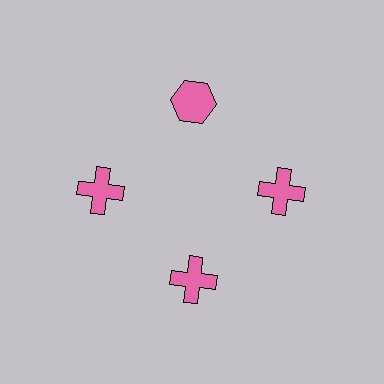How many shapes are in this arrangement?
There are 4 shapes arranged in a ring pattern.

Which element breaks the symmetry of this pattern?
The pink hexagon at roughly the 12 o'clock position breaks the symmetry. All other shapes are pink crosses.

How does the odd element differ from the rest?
It has a different shape: hexagon instead of cross.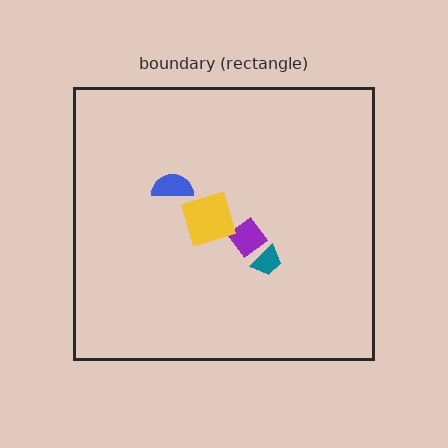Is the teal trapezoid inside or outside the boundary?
Inside.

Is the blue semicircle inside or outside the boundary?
Inside.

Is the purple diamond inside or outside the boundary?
Inside.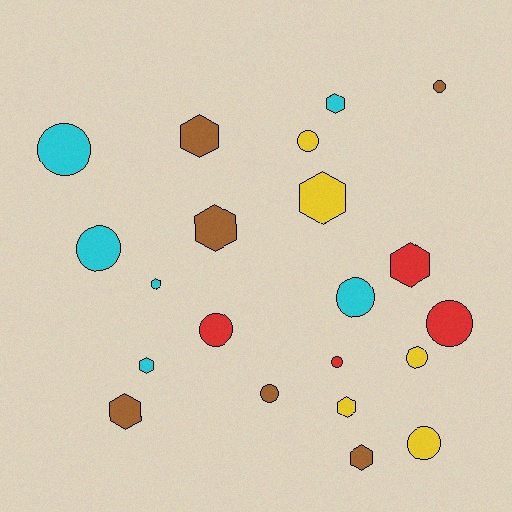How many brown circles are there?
There are 2 brown circles.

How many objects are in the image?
There are 21 objects.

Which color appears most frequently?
Cyan, with 6 objects.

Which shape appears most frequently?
Circle, with 11 objects.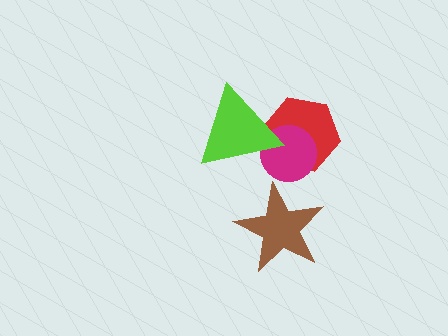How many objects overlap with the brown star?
0 objects overlap with the brown star.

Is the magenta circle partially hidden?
Yes, it is partially covered by another shape.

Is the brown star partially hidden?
No, no other shape covers it.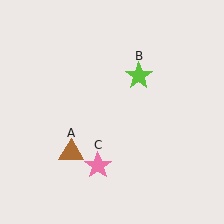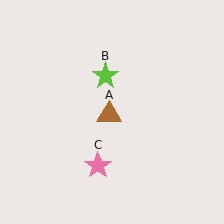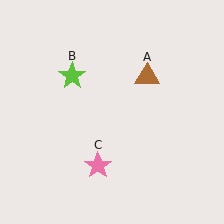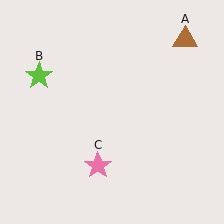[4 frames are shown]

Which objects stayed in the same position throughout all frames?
Pink star (object C) remained stationary.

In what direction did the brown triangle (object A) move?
The brown triangle (object A) moved up and to the right.